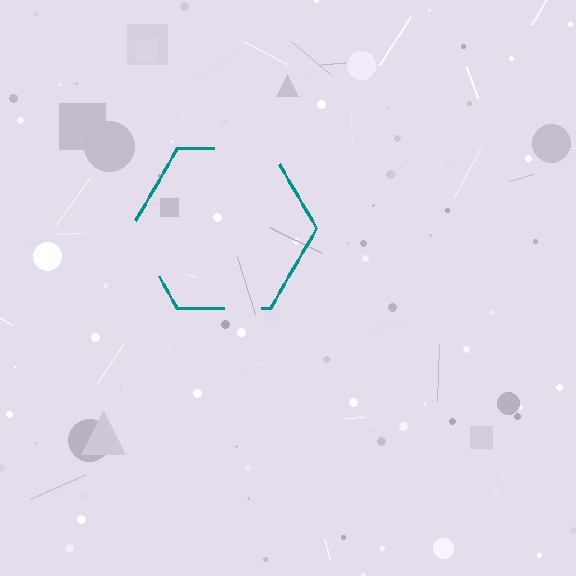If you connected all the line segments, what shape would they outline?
They would outline a hexagon.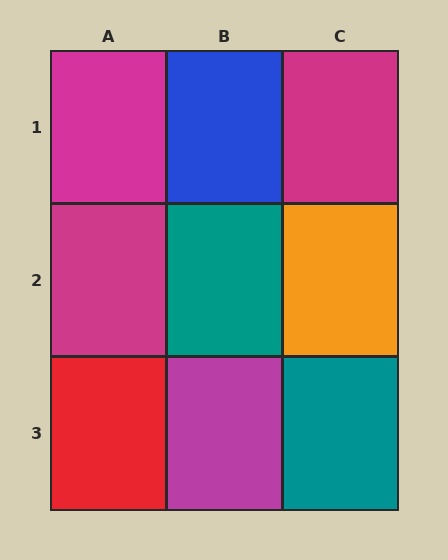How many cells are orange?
1 cell is orange.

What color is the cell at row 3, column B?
Magenta.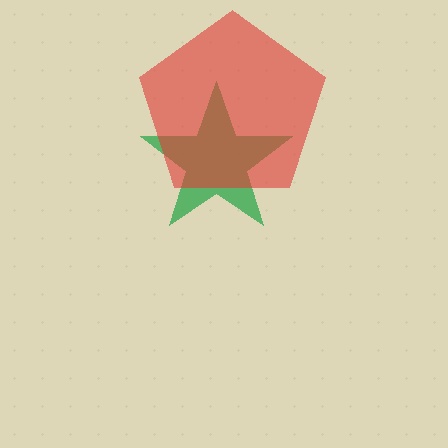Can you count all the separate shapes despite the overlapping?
Yes, there are 2 separate shapes.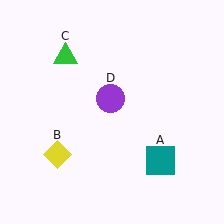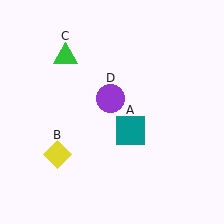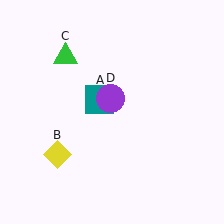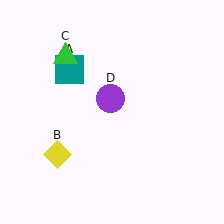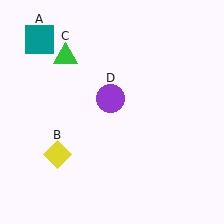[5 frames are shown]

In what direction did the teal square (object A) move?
The teal square (object A) moved up and to the left.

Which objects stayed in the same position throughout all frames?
Yellow diamond (object B) and green triangle (object C) and purple circle (object D) remained stationary.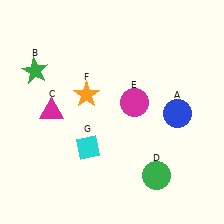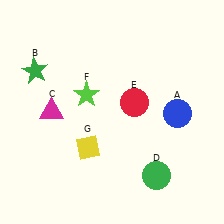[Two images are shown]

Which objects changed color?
E changed from magenta to red. F changed from orange to lime. G changed from cyan to yellow.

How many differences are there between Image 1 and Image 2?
There are 3 differences between the two images.